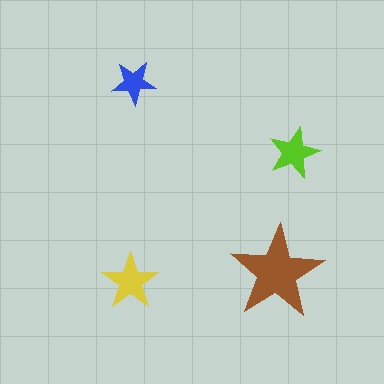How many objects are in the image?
There are 4 objects in the image.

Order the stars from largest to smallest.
the brown one, the yellow one, the lime one, the blue one.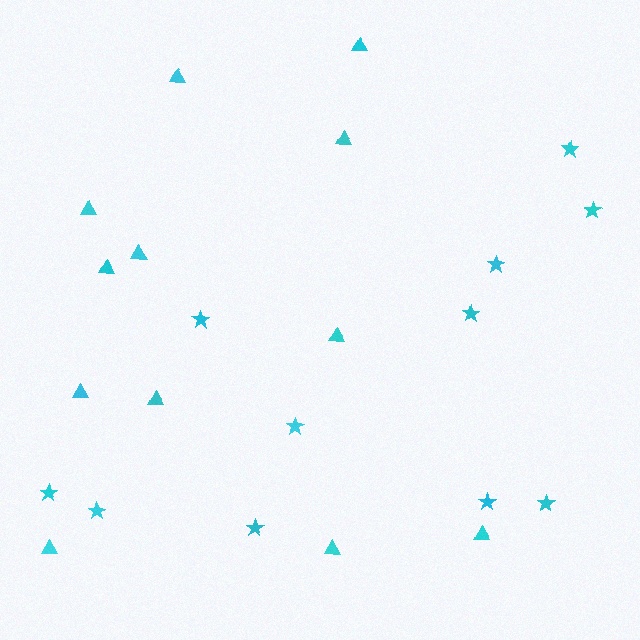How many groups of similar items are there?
There are 2 groups: one group of stars (11) and one group of triangles (12).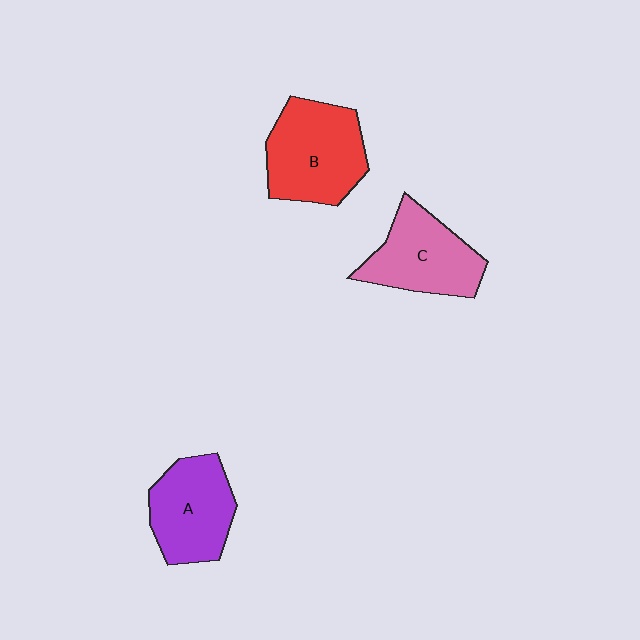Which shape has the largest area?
Shape B (red).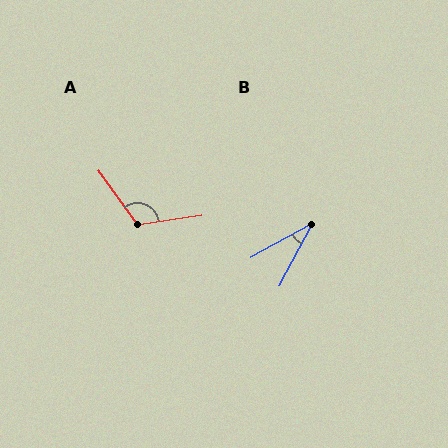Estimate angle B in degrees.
Approximately 33 degrees.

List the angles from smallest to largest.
B (33°), A (117°).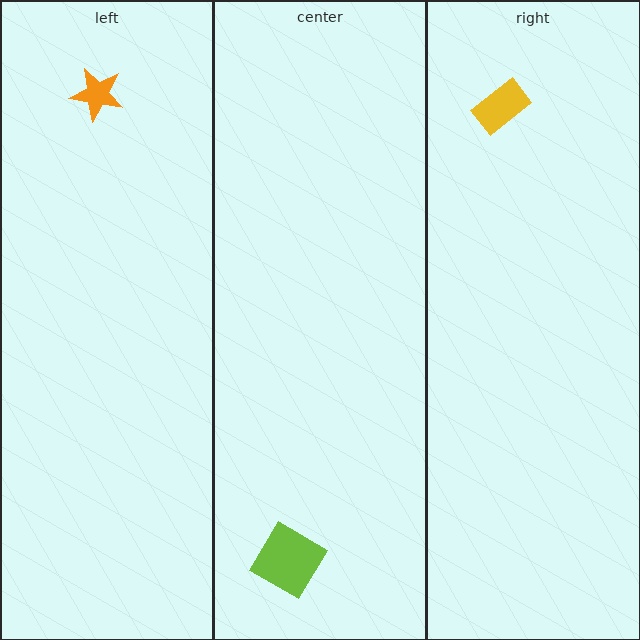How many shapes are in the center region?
1.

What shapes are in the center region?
The lime diamond.